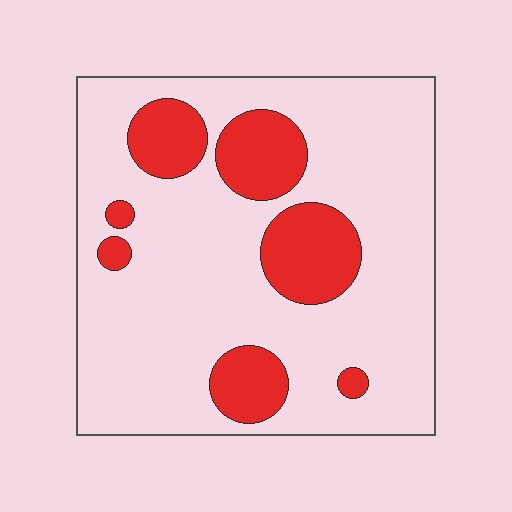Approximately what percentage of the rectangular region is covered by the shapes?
Approximately 20%.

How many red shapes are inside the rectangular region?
7.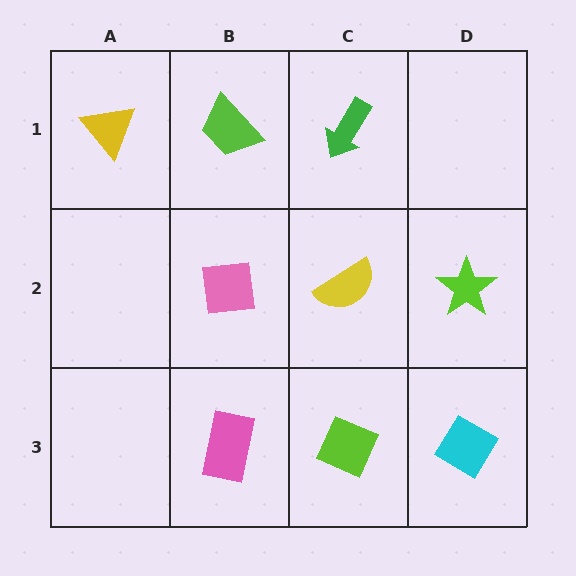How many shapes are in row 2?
3 shapes.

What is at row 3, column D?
A cyan diamond.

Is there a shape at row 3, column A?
No, that cell is empty.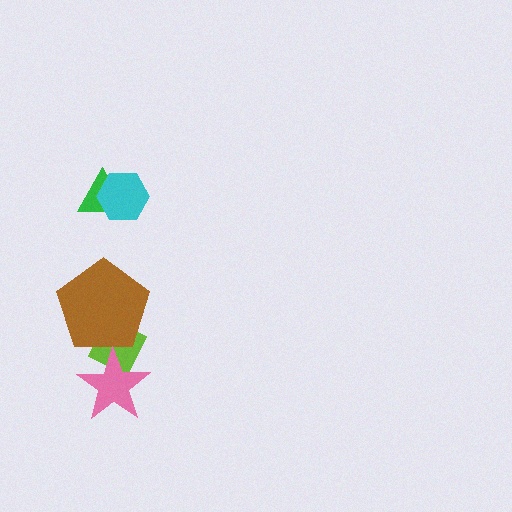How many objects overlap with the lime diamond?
2 objects overlap with the lime diamond.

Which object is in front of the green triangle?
The cyan hexagon is in front of the green triangle.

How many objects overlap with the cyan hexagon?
1 object overlaps with the cyan hexagon.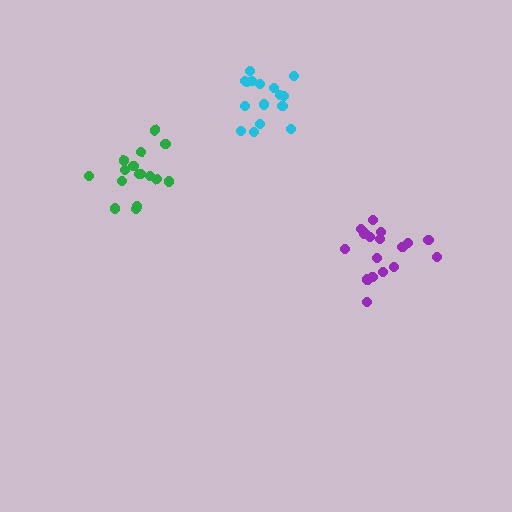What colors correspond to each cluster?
The clusters are colored: purple, cyan, green.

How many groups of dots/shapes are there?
There are 3 groups.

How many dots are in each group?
Group 1: 17 dots, Group 2: 16 dots, Group 3: 16 dots (49 total).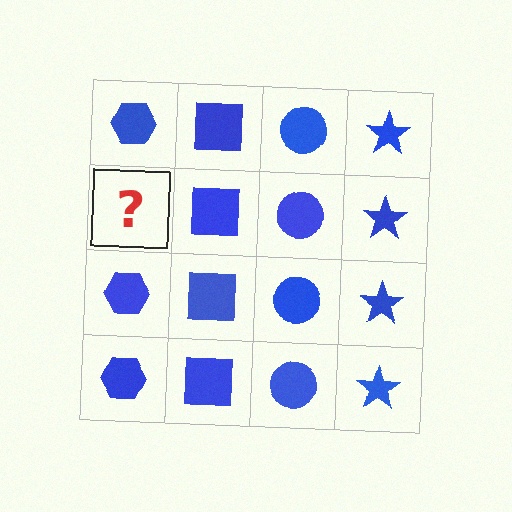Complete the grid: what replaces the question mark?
The question mark should be replaced with a blue hexagon.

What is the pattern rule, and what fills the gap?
The rule is that each column has a consistent shape. The gap should be filled with a blue hexagon.